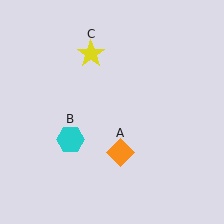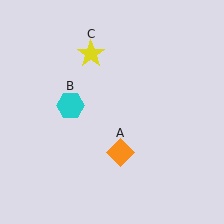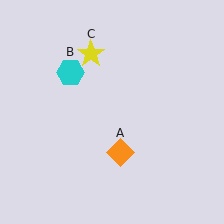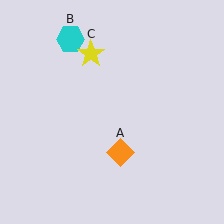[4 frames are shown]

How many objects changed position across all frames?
1 object changed position: cyan hexagon (object B).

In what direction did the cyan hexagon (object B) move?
The cyan hexagon (object B) moved up.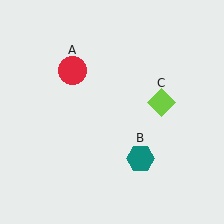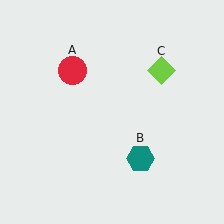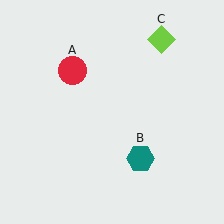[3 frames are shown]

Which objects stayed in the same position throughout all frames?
Red circle (object A) and teal hexagon (object B) remained stationary.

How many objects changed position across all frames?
1 object changed position: lime diamond (object C).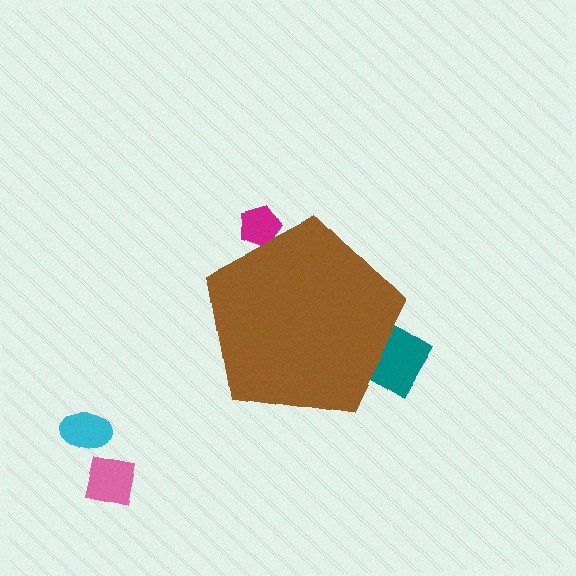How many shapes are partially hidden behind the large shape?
2 shapes are partially hidden.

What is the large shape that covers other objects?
A brown pentagon.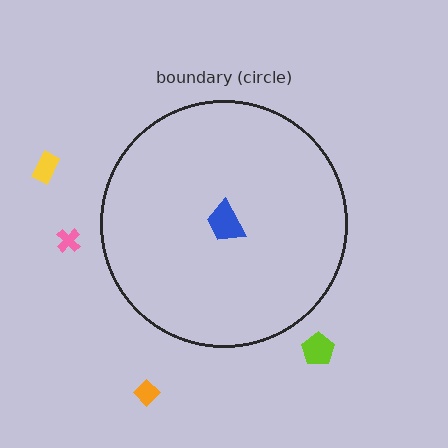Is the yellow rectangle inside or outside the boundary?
Outside.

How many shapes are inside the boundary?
1 inside, 4 outside.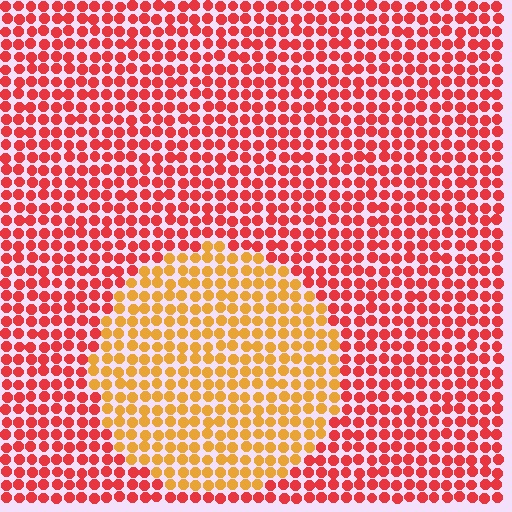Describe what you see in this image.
The image is filled with small red elements in a uniform arrangement. A circle-shaped region is visible where the elements are tinted to a slightly different hue, forming a subtle color boundary.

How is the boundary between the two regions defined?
The boundary is defined purely by a slight shift in hue (about 41 degrees). Spacing, size, and orientation are identical on both sides.